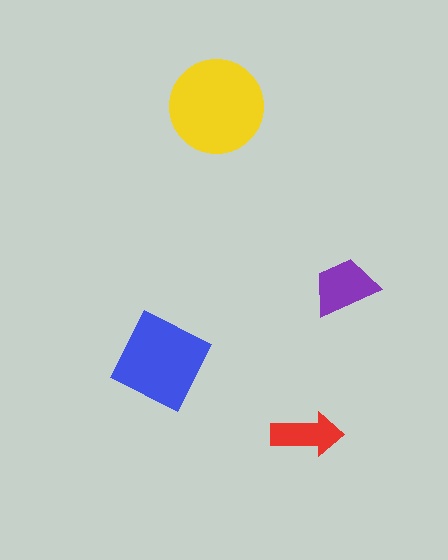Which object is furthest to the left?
The blue square is leftmost.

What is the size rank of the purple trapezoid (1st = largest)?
3rd.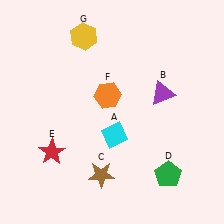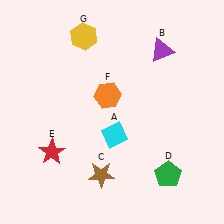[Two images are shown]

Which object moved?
The purple triangle (B) moved up.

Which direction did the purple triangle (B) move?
The purple triangle (B) moved up.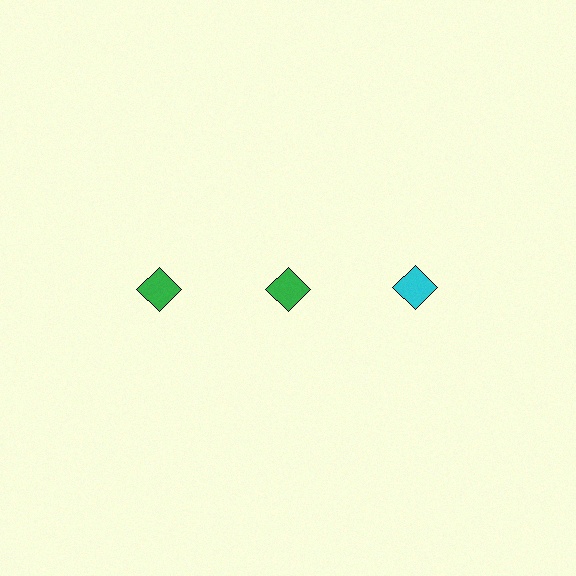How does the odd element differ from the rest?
It has a different color: cyan instead of green.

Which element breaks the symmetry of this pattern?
The cyan diamond in the top row, center column breaks the symmetry. All other shapes are green diamonds.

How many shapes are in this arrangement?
There are 3 shapes arranged in a grid pattern.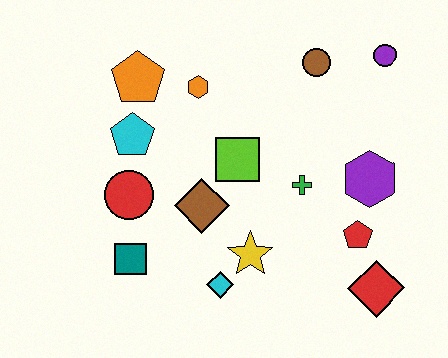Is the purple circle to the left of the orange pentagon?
No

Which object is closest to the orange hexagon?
The orange pentagon is closest to the orange hexagon.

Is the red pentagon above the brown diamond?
No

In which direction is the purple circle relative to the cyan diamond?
The purple circle is above the cyan diamond.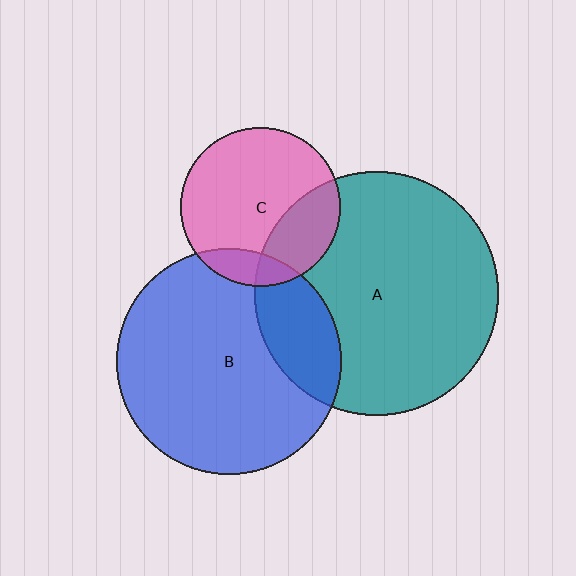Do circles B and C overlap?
Yes.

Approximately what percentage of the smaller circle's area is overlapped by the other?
Approximately 15%.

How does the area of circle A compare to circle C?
Approximately 2.3 times.